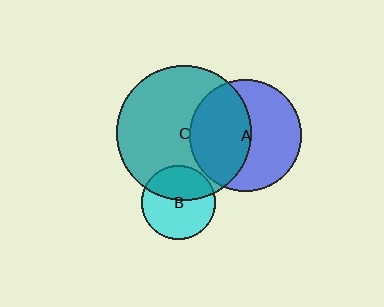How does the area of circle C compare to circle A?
Approximately 1.4 times.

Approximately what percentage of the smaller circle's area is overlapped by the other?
Approximately 45%.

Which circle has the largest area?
Circle C (teal).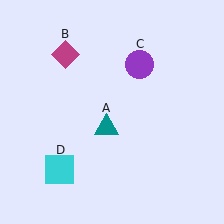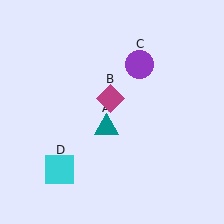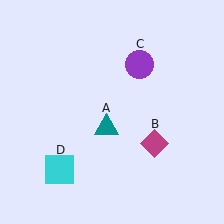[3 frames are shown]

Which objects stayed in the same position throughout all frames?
Teal triangle (object A) and purple circle (object C) and cyan square (object D) remained stationary.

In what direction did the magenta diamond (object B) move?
The magenta diamond (object B) moved down and to the right.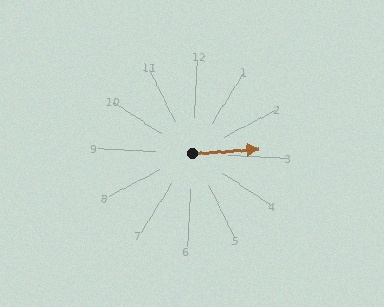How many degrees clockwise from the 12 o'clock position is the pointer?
Approximately 83 degrees.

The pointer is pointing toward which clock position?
Roughly 3 o'clock.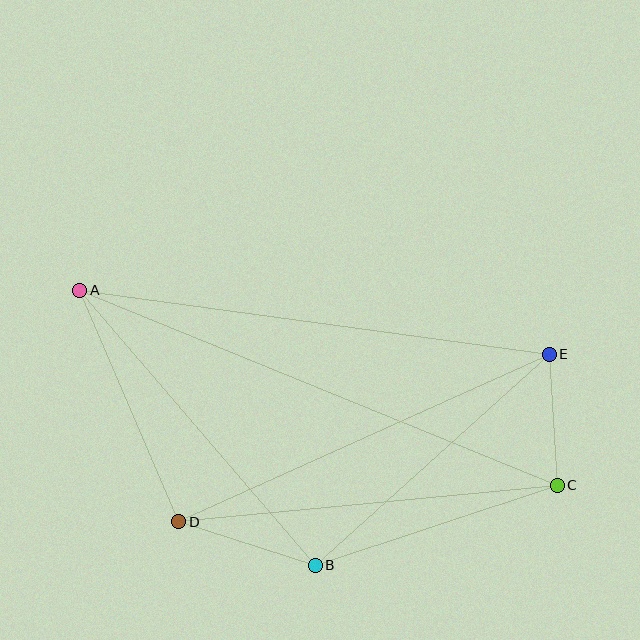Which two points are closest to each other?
Points C and E are closest to each other.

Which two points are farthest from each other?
Points A and C are farthest from each other.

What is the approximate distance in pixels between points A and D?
The distance between A and D is approximately 252 pixels.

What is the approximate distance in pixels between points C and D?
The distance between C and D is approximately 380 pixels.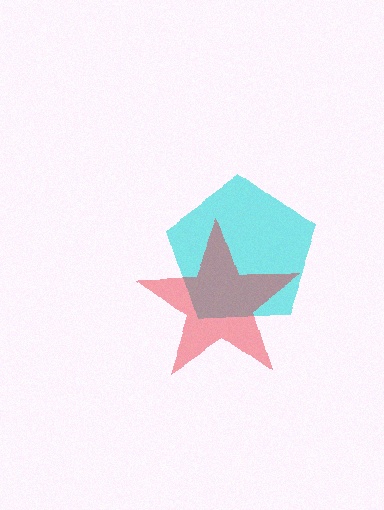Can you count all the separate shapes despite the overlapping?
Yes, there are 2 separate shapes.